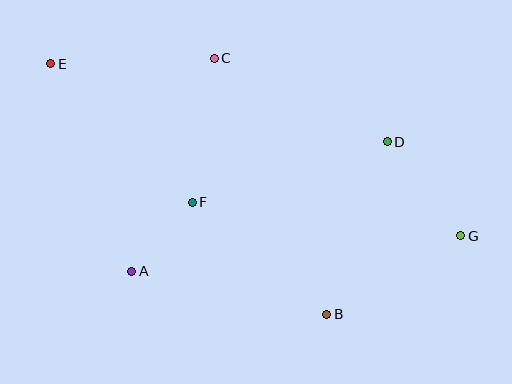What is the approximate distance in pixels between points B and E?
The distance between B and E is approximately 373 pixels.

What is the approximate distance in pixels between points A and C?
The distance between A and C is approximately 228 pixels.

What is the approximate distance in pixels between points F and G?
The distance between F and G is approximately 270 pixels.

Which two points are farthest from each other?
Points E and G are farthest from each other.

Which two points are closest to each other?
Points A and F are closest to each other.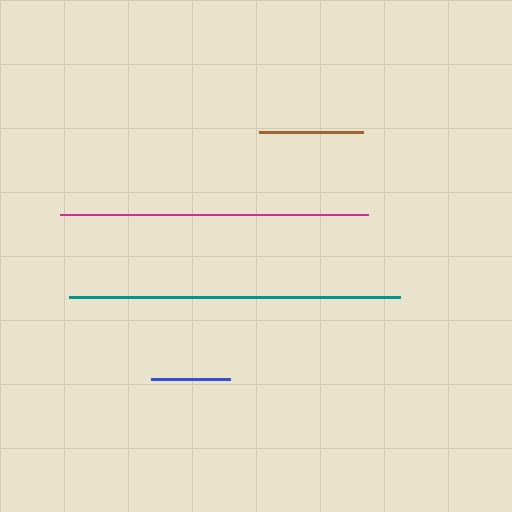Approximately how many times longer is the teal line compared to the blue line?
The teal line is approximately 4.2 times the length of the blue line.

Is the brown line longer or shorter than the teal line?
The teal line is longer than the brown line.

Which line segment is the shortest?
The blue line is the shortest at approximately 79 pixels.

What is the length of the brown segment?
The brown segment is approximately 104 pixels long.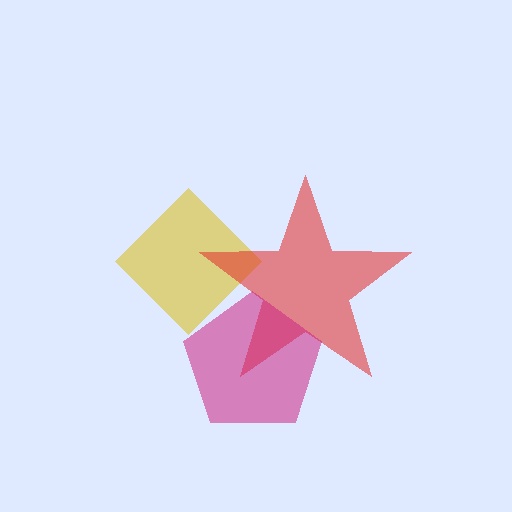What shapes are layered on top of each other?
The layered shapes are: a yellow diamond, a red star, a magenta pentagon.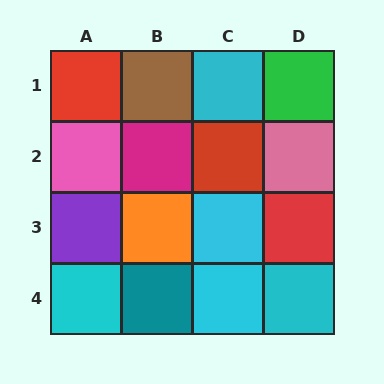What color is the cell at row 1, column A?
Red.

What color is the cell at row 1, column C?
Cyan.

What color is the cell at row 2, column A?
Pink.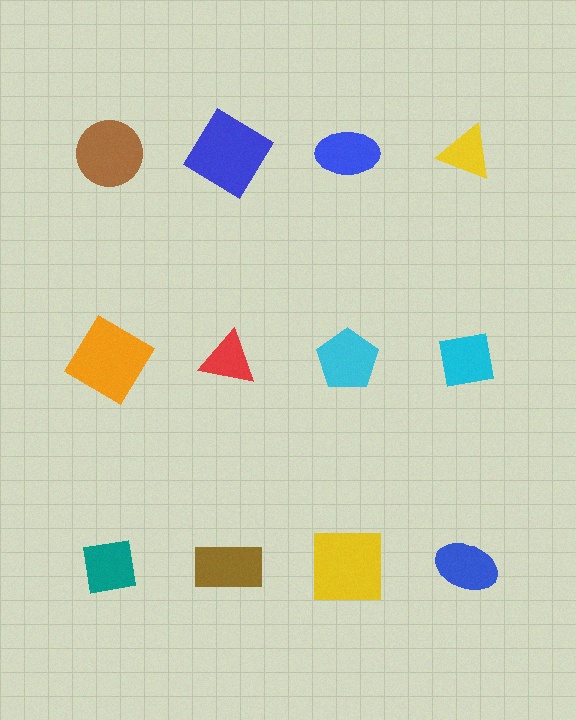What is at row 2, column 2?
A red triangle.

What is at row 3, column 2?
A brown rectangle.